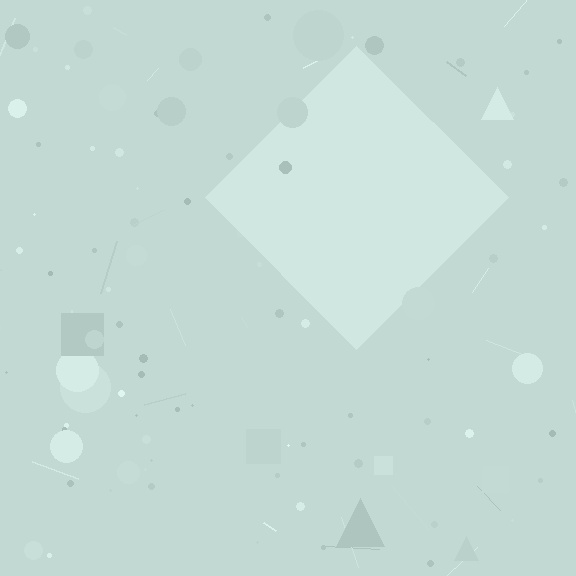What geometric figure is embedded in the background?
A diamond is embedded in the background.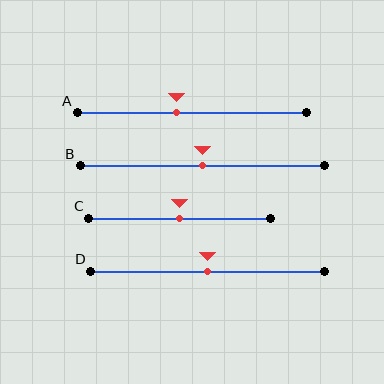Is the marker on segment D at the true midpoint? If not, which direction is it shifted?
Yes, the marker on segment D is at the true midpoint.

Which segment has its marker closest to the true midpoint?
Segment B has its marker closest to the true midpoint.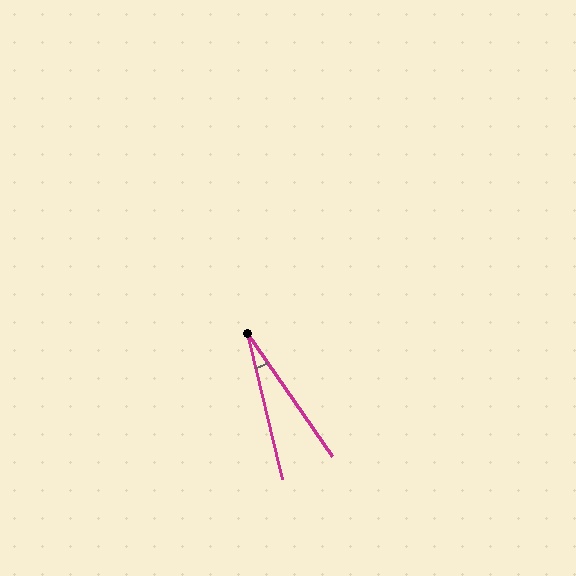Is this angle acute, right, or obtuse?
It is acute.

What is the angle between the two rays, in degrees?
Approximately 21 degrees.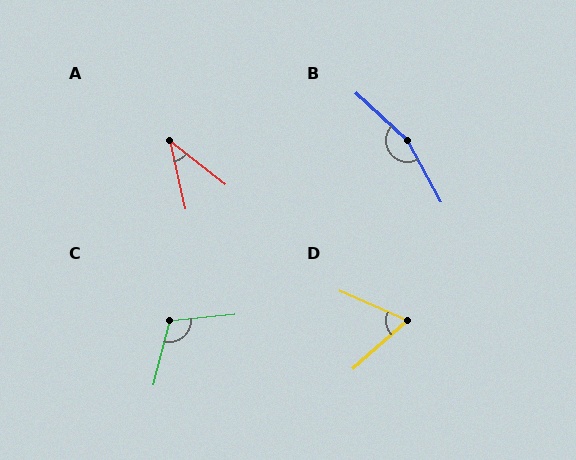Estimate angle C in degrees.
Approximately 109 degrees.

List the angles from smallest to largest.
A (40°), D (65°), C (109°), B (161°).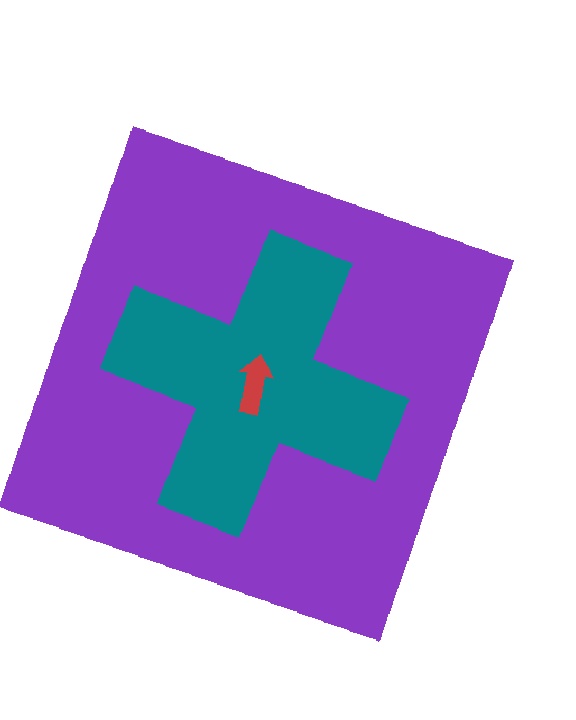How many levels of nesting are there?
3.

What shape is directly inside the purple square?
The teal cross.